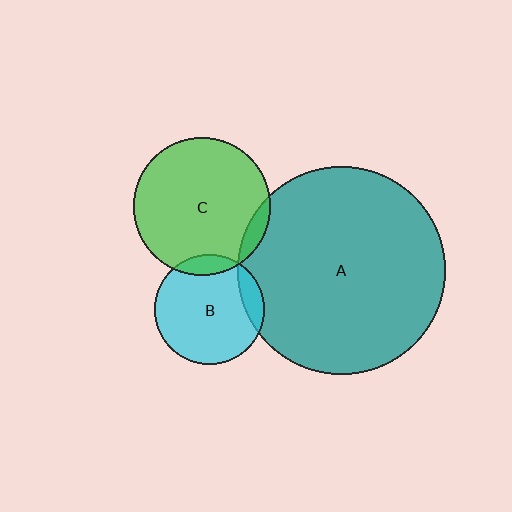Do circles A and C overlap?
Yes.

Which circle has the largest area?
Circle A (teal).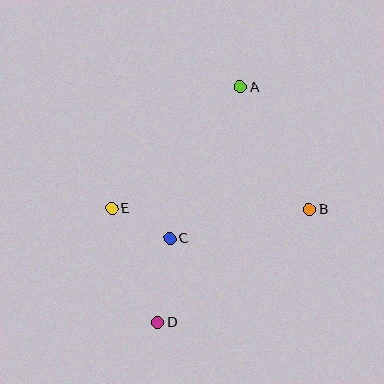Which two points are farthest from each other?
Points A and D are farthest from each other.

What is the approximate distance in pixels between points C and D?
The distance between C and D is approximately 85 pixels.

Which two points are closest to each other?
Points C and E are closest to each other.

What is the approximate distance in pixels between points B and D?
The distance between B and D is approximately 189 pixels.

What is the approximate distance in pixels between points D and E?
The distance between D and E is approximately 123 pixels.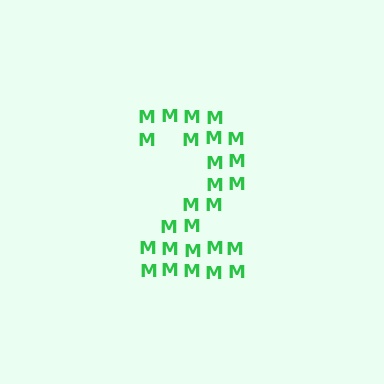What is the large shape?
The large shape is the digit 2.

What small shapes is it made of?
It is made of small letter M's.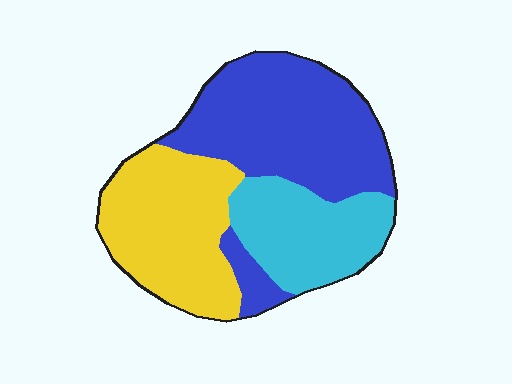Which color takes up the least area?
Cyan, at roughly 25%.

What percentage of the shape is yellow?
Yellow covers 32% of the shape.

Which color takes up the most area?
Blue, at roughly 45%.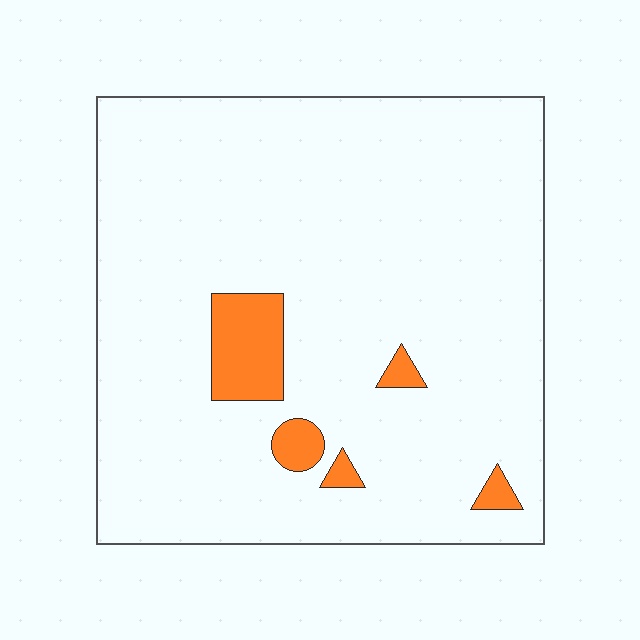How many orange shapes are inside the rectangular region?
5.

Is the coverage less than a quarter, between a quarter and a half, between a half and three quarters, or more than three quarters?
Less than a quarter.